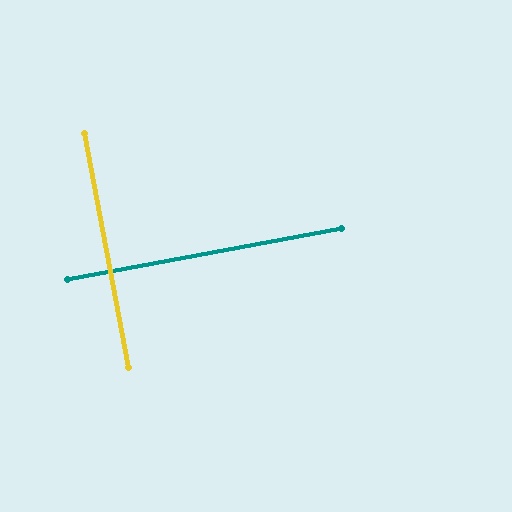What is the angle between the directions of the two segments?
Approximately 90 degrees.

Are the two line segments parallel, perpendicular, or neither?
Perpendicular — they meet at approximately 90°.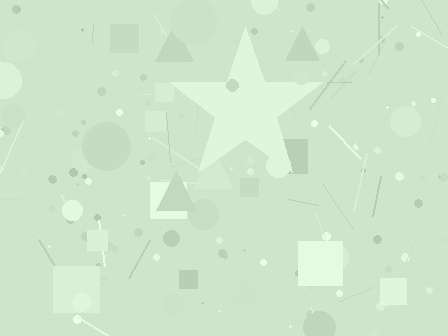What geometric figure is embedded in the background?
A star is embedded in the background.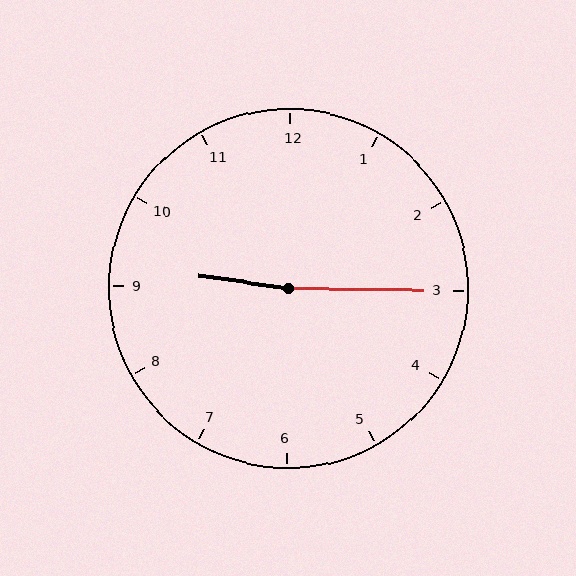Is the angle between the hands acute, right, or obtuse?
It is obtuse.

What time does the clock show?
9:15.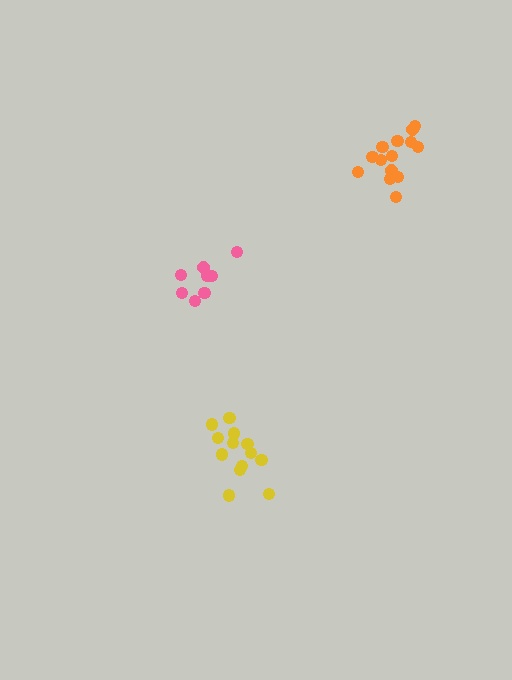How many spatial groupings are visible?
There are 3 spatial groupings.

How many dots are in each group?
Group 1: 8 dots, Group 2: 13 dots, Group 3: 14 dots (35 total).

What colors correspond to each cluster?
The clusters are colored: pink, yellow, orange.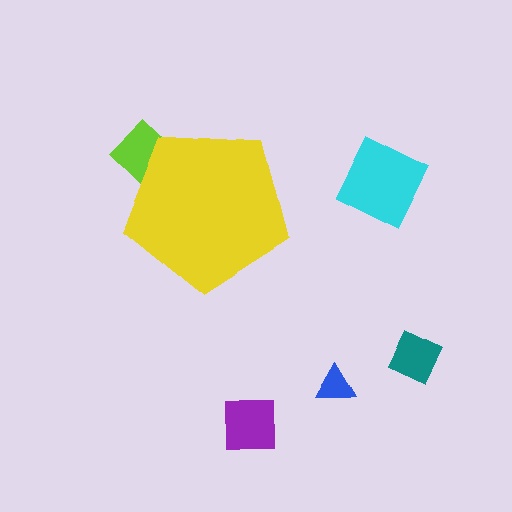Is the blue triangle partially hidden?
No, the blue triangle is fully visible.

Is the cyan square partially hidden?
No, the cyan square is fully visible.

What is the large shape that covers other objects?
A yellow pentagon.